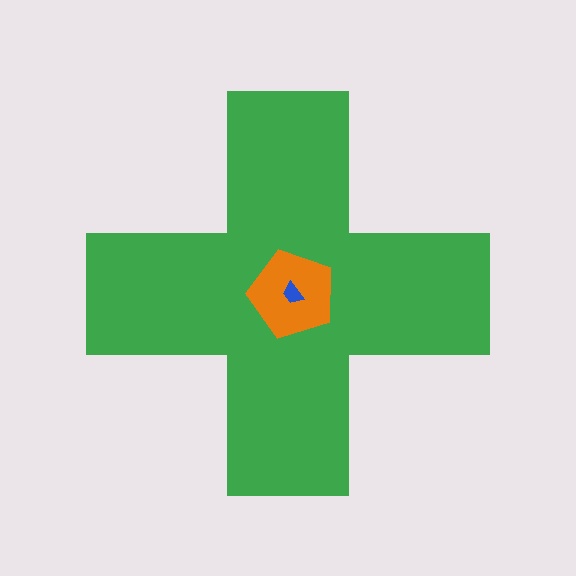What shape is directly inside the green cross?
The orange pentagon.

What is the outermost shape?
The green cross.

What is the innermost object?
The blue trapezoid.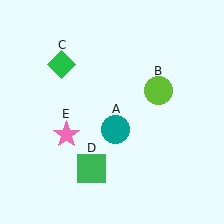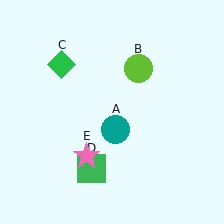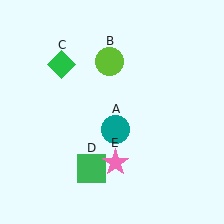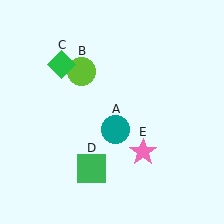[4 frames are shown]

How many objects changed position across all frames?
2 objects changed position: lime circle (object B), pink star (object E).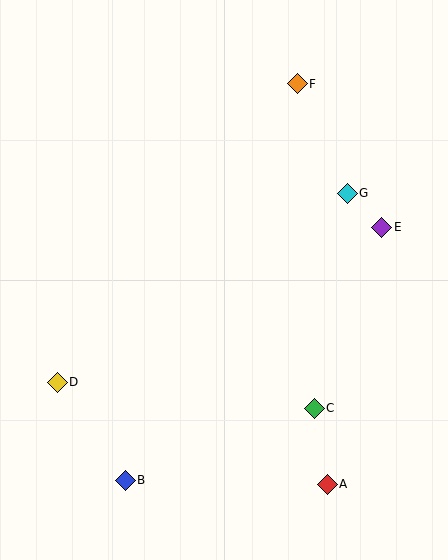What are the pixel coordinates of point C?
Point C is at (314, 408).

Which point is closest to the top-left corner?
Point F is closest to the top-left corner.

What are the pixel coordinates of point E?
Point E is at (382, 227).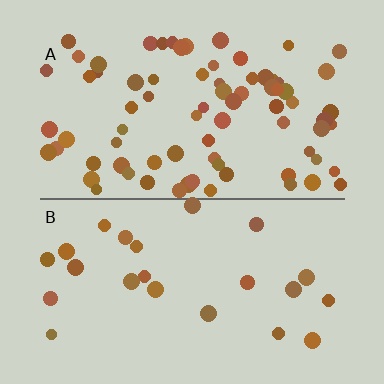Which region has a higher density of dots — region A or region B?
A (the top).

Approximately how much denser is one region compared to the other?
Approximately 3.5× — region A over region B.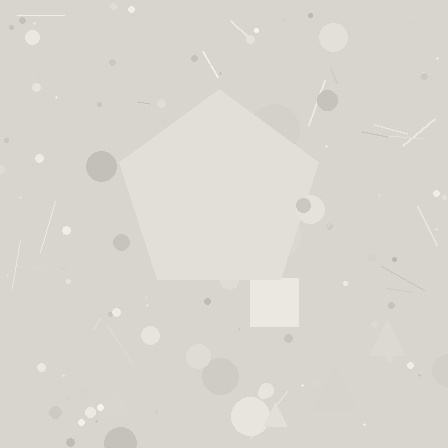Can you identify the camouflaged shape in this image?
The camouflaged shape is a pentagon.